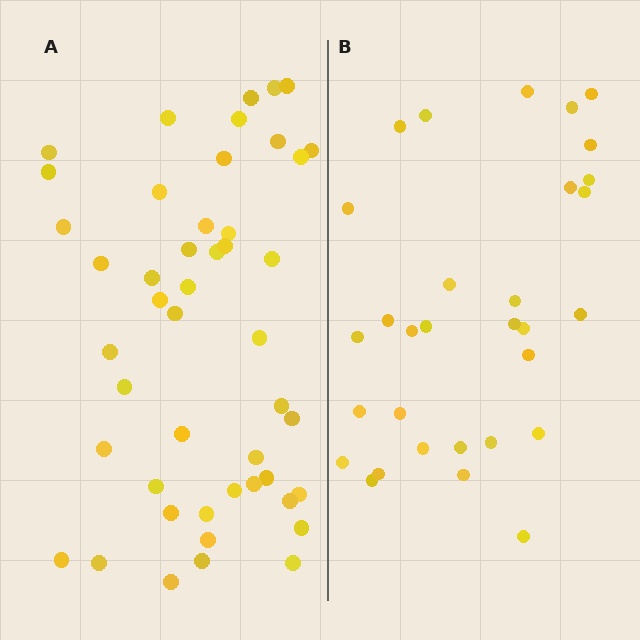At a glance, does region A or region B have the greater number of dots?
Region A (the left region) has more dots.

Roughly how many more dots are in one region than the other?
Region A has approximately 15 more dots than region B.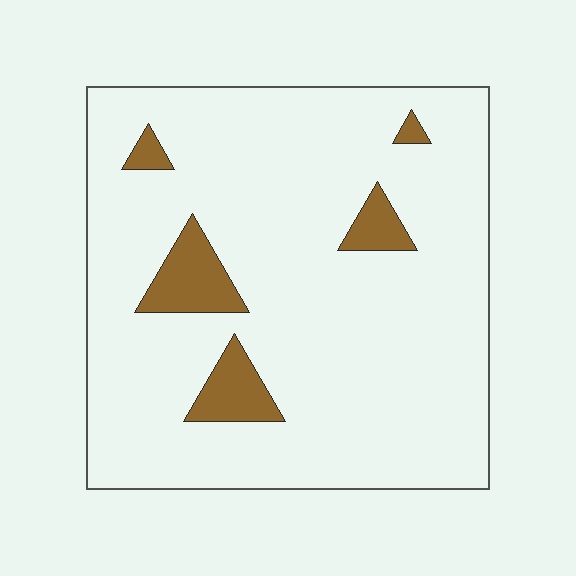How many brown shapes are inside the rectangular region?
5.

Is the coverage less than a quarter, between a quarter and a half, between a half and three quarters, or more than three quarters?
Less than a quarter.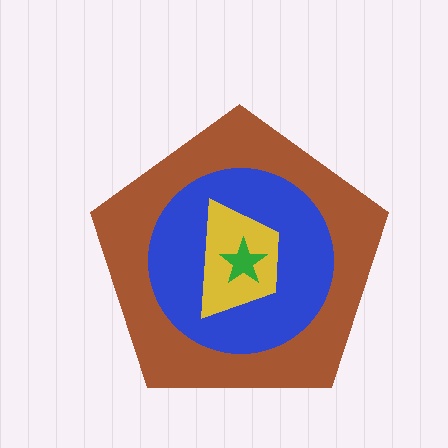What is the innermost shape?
The green star.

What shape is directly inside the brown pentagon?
The blue circle.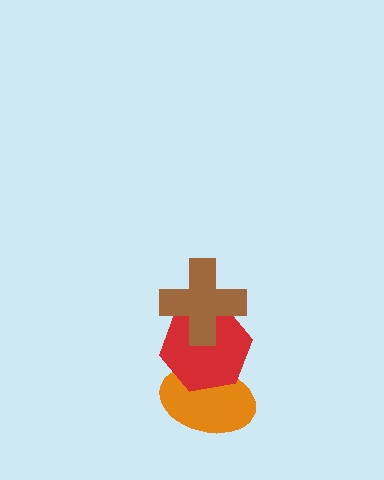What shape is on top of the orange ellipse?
The red hexagon is on top of the orange ellipse.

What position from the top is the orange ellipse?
The orange ellipse is 3rd from the top.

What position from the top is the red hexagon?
The red hexagon is 2nd from the top.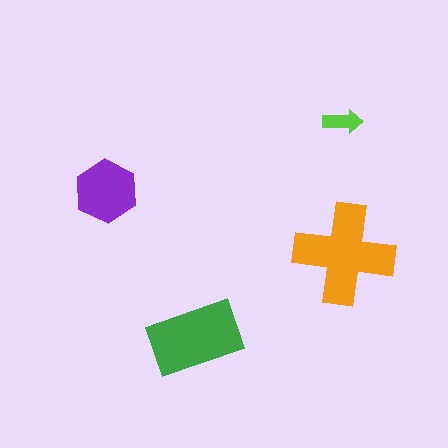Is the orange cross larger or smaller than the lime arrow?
Larger.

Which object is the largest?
The orange cross.